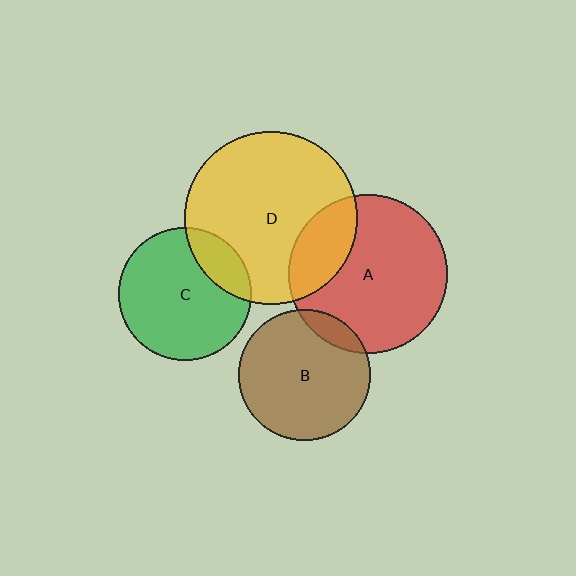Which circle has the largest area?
Circle D (yellow).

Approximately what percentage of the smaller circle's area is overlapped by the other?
Approximately 10%.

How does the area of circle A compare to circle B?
Approximately 1.5 times.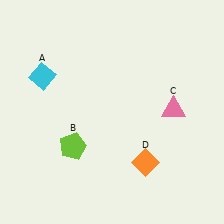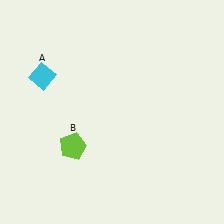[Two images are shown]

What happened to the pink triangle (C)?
The pink triangle (C) was removed in Image 2. It was in the top-right area of Image 1.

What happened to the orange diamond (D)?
The orange diamond (D) was removed in Image 2. It was in the bottom-right area of Image 1.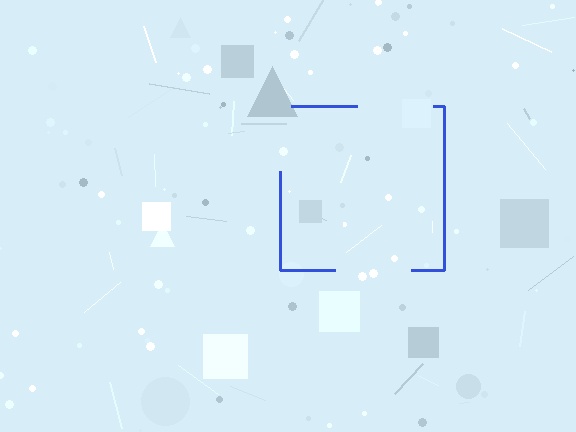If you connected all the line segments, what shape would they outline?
They would outline a square.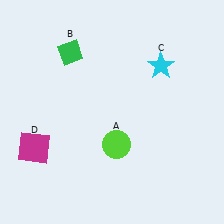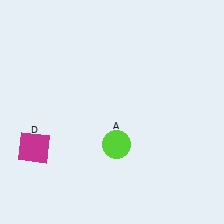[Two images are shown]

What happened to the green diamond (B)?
The green diamond (B) was removed in Image 2. It was in the top-left area of Image 1.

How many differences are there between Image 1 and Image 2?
There are 2 differences between the two images.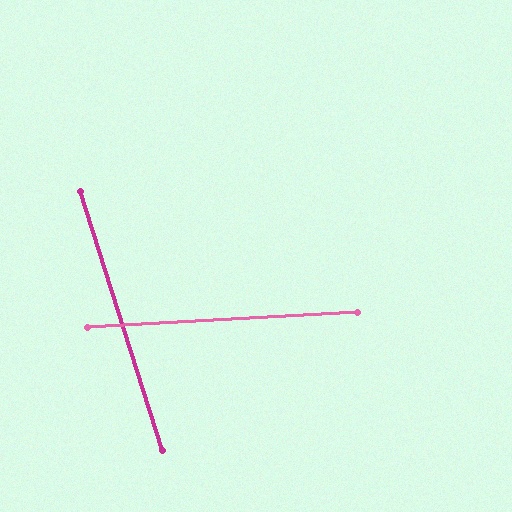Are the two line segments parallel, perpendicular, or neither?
Neither parallel nor perpendicular — they differ by about 76°.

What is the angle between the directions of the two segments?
Approximately 76 degrees.